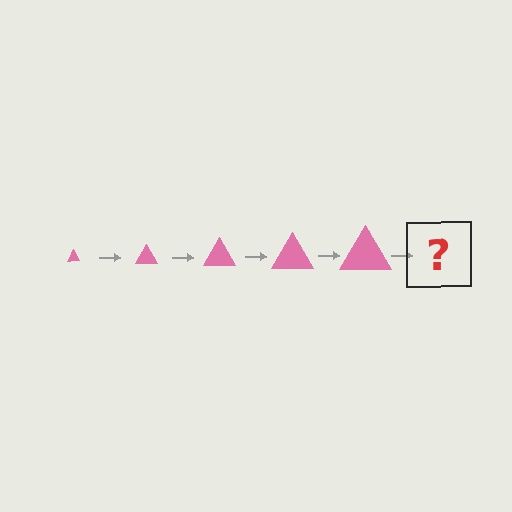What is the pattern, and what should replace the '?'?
The pattern is that the triangle gets progressively larger each step. The '?' should be a pink triangle, larger than the previous one.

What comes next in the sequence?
The next element should be a pink triangle, larger than the previous one.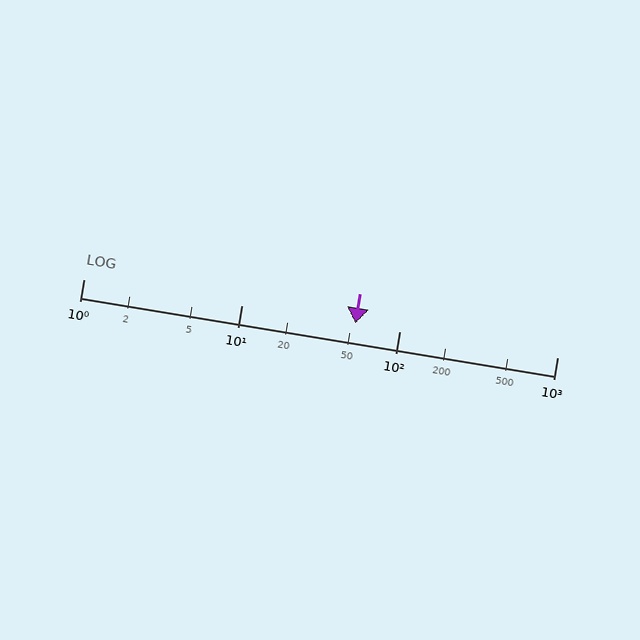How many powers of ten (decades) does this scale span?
The scale spans 3 decades, from 1 to 1000.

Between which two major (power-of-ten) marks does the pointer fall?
The pointer is between 10 and 100.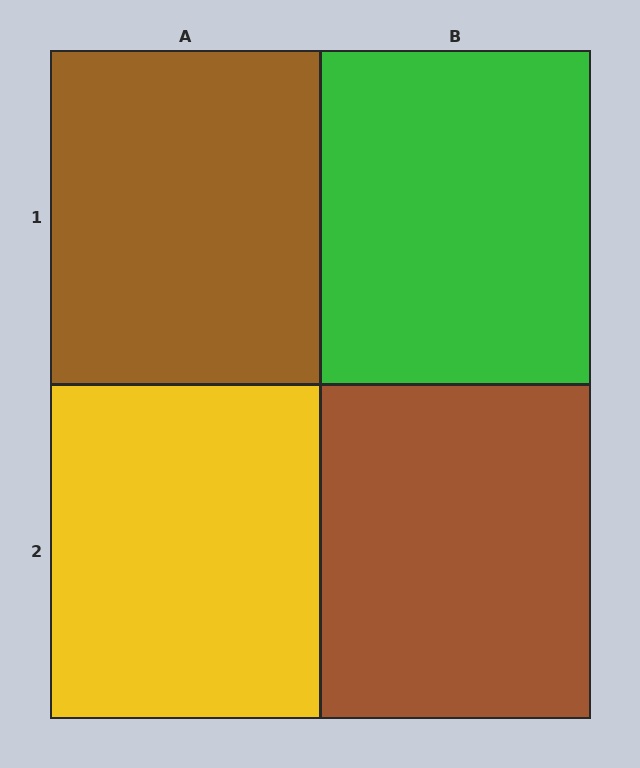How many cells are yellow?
1 cell is yellow.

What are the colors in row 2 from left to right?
Yellow, brown.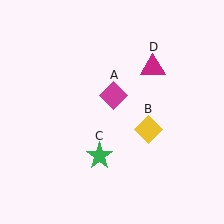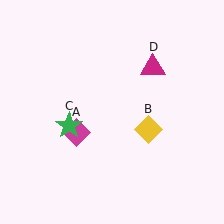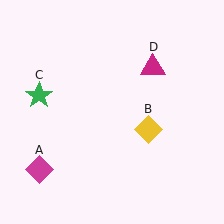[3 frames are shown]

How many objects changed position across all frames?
2 objects changed position: magenta diamond (object A), green star (object C).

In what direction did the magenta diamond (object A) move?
The magenta diamond (object A) moved down and to the left.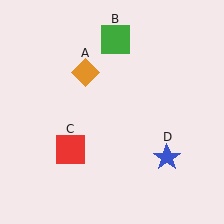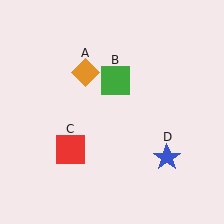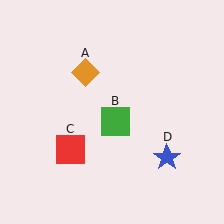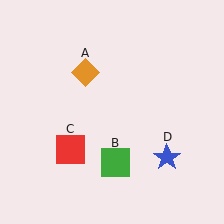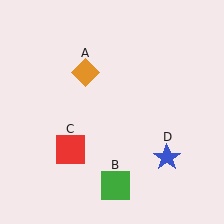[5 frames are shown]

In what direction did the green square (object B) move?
The green square (object B) moved down.